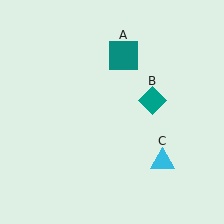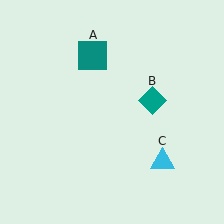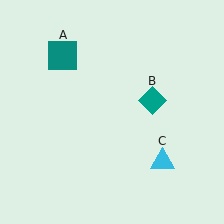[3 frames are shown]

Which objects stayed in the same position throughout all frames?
Teal diamond (object B) and cyan triangle (object C) remained stationary.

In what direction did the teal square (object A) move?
The teal square (object A) moved left.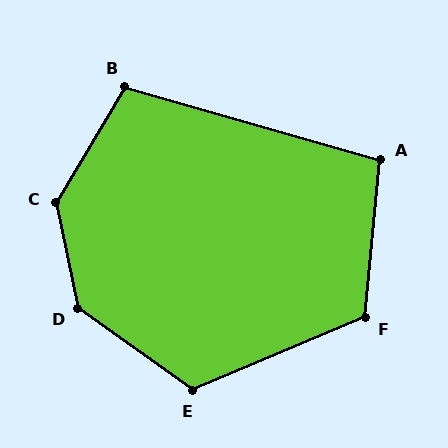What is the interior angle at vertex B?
Approximately 105 degrees (obtuse).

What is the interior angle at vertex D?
Approximately 137 degrees (obtuse).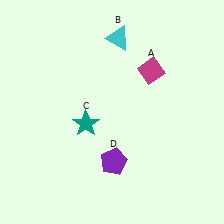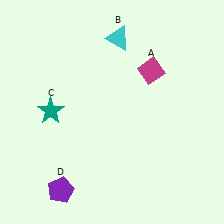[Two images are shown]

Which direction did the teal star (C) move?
The teal star (C) moved left.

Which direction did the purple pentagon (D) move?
The purple pentagon (D) moved left.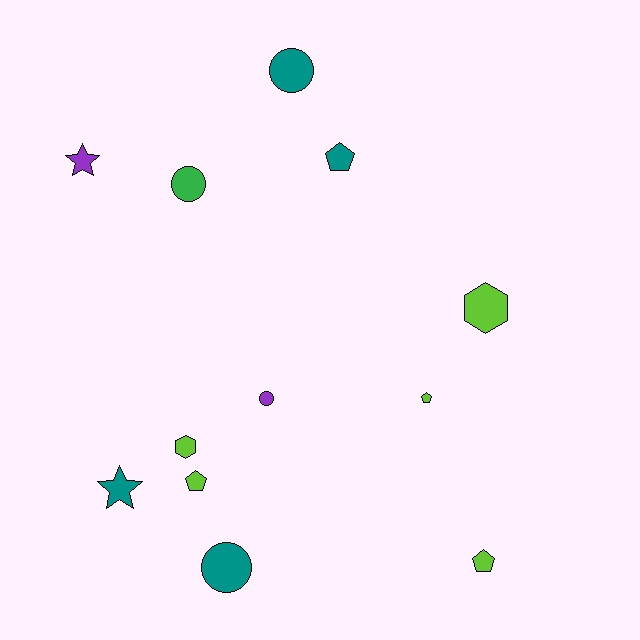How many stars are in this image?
There are 2 stars.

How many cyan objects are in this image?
There are no cyan objects.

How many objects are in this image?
There are 12 objects.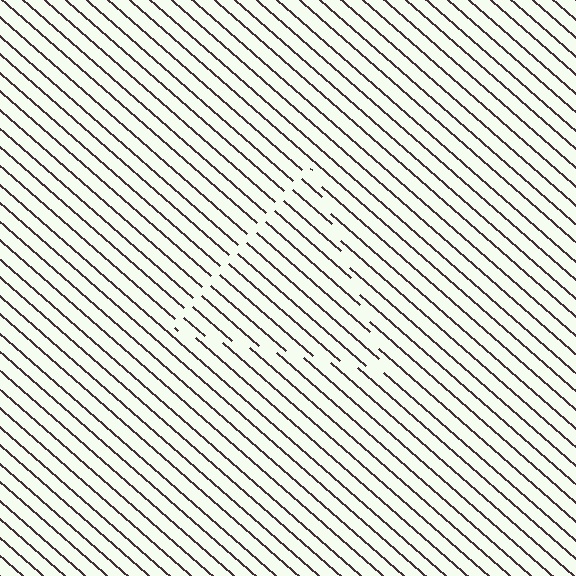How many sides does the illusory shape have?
3 sides — the line-ends trace a triangle.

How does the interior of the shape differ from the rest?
The interior of the shape contains the same grating, shifted by half a period — the contour is defined by the phase discontinuity where line-ends from the inner and outer gratings abut.